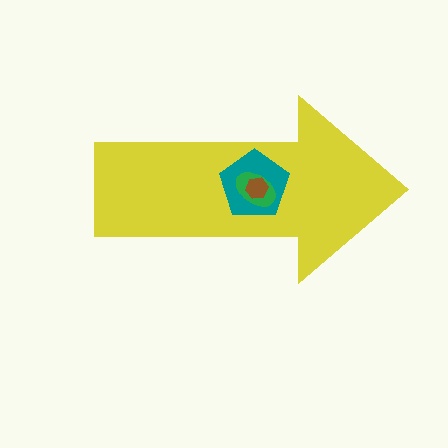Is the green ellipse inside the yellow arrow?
Yes.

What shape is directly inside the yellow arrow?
The teal pentagon.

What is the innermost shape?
The brown hexagon.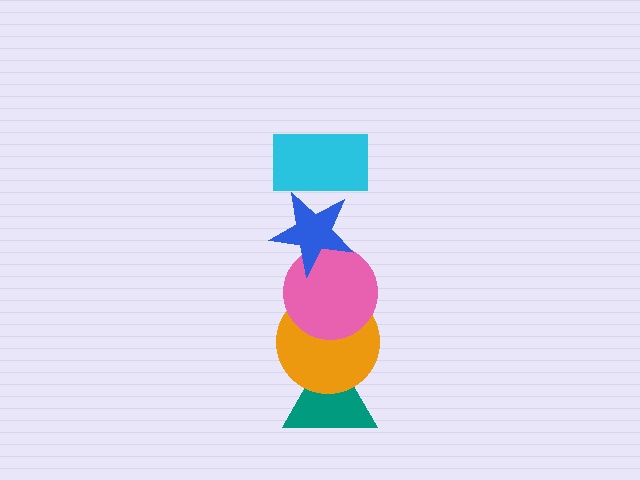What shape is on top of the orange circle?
The pink circle is on top of the orange circle.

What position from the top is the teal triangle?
The teal triangle is 5th from the top.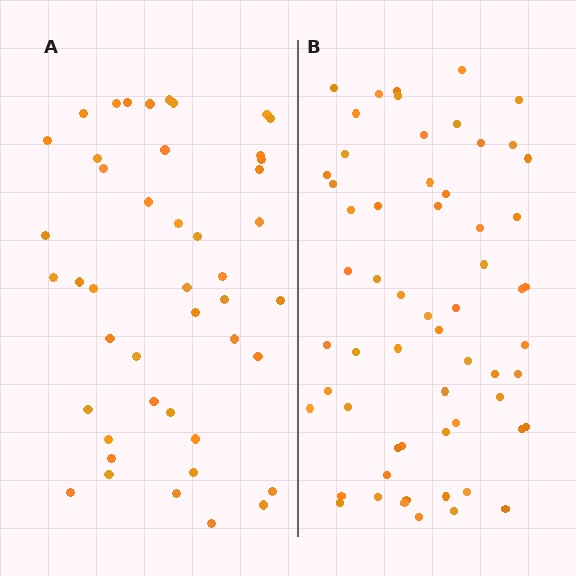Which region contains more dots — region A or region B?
Region B (the right region) has more dots.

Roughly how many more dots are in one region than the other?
Region B has approximately 15 more dots than region A.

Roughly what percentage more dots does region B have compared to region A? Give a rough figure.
About 35% more.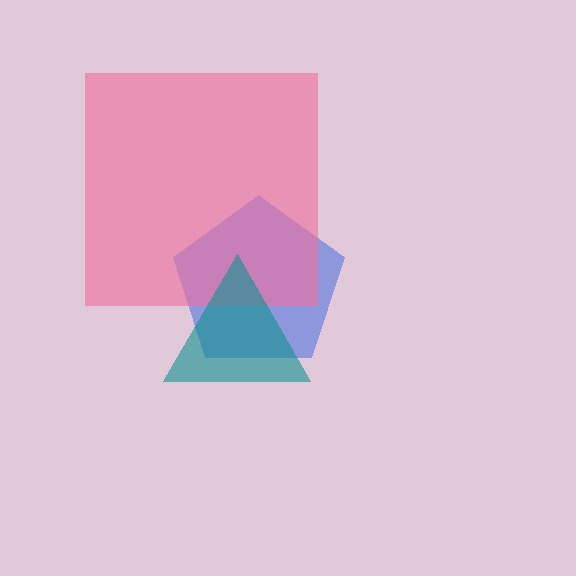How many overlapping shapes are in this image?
There are 3 overlapping shapes in the image.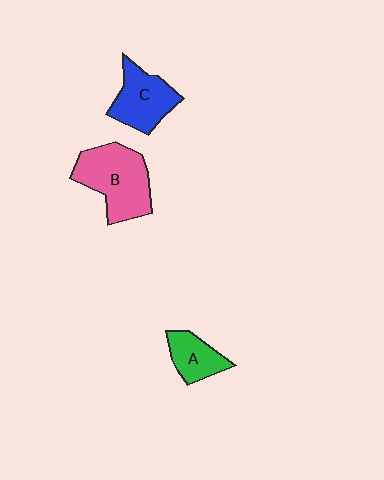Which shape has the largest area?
Shape B (pink).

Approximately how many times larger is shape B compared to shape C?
Approximately 1.4 times.